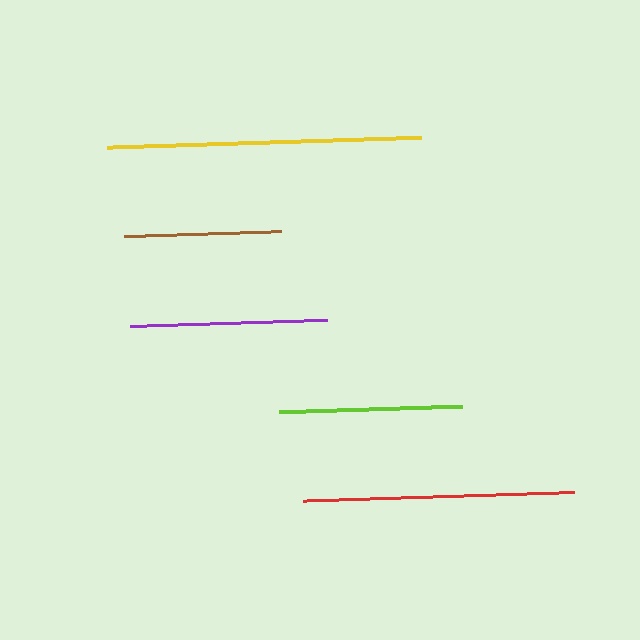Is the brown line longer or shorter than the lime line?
The lime line is longer than the brown line.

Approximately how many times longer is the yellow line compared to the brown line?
The yellow line is approximately 2.0 times the length of the brown line.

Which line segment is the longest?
The yellow line is the longest at approximately 315 pixels.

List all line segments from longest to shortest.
From longest to shortest: yellow, red, purple, lime, brown.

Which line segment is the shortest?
The brown line is the shortest at approximately 157 pixels.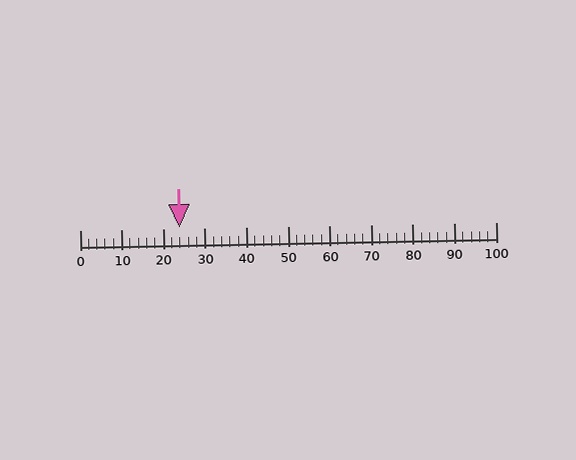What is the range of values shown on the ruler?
The ruler shows values from 0 to 100.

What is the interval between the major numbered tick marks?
The major tick marks are spaced 10 units apart.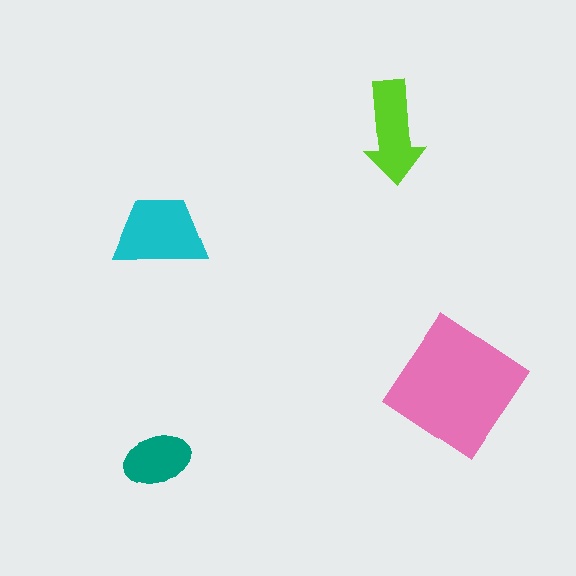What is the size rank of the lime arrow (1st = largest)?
3rd.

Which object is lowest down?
The teal ellipse is bottommost.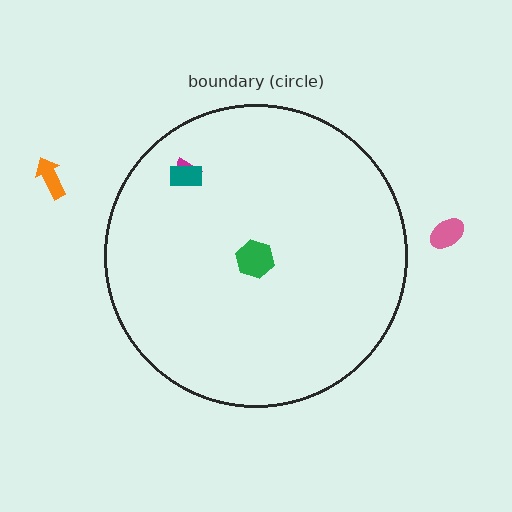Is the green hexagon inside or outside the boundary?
Inside.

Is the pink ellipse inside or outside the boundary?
Outside.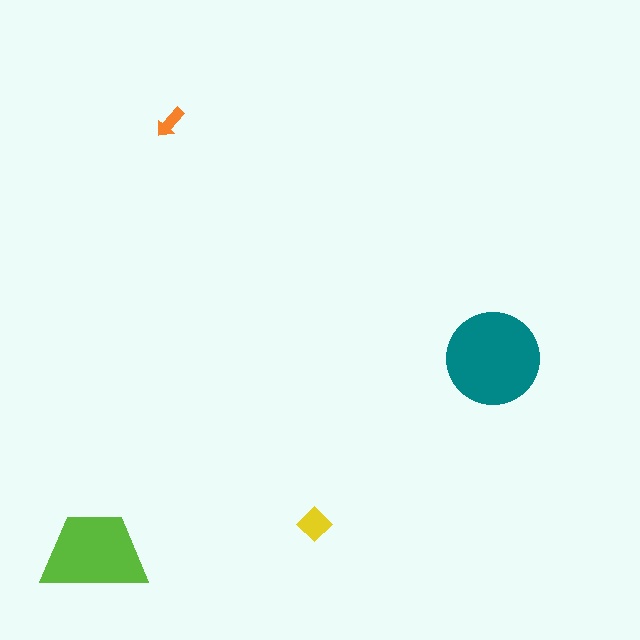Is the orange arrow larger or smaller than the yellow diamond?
Smaller.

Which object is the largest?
The teal circle.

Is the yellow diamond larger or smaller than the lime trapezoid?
Smaller.